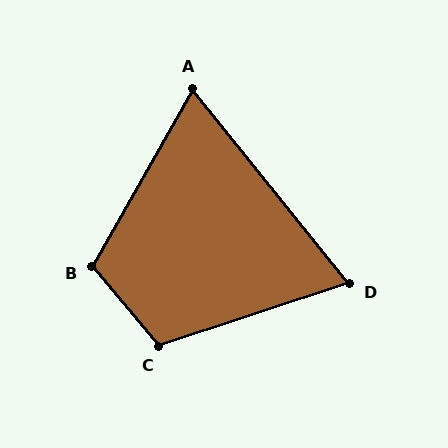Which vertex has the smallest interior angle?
A, at approximately 68 degrees.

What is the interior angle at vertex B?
Approximately 111 degrees (obtuse).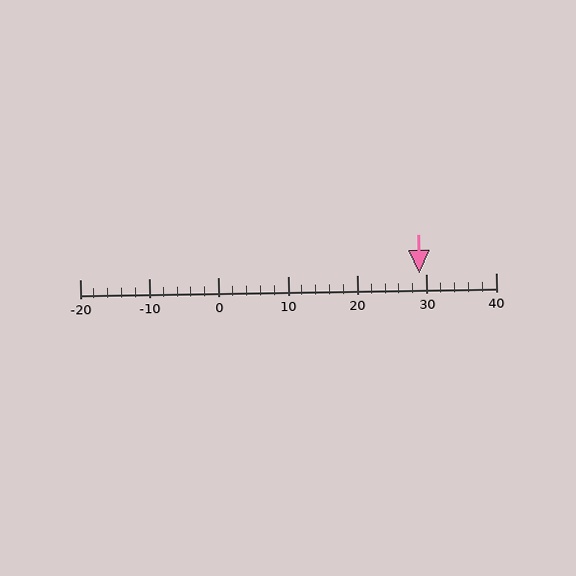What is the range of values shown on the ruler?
The ruler shows values from -20 to 40.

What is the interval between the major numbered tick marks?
The major tick marks are spaced 10 units apart.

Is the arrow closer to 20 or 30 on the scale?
The arrow is closer to 30.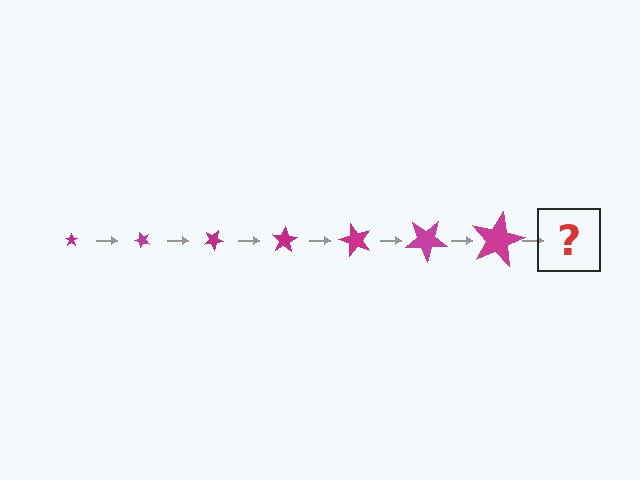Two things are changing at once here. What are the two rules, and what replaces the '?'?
The two rules are that the star grows larger each step and it rotates 50 degrees each step. The '?' should be a star, larger than the previous one and rotated 350 degrees from the start.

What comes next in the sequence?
The next element should be a star, larger than the previous one and rotated 350 degrees from the start.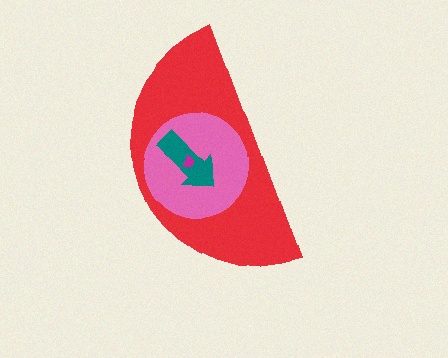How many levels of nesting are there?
4.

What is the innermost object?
The magenta trapezoid.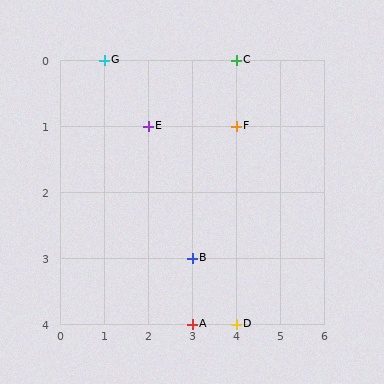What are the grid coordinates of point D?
Point D is at grid coordinates (4, 4).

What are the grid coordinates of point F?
Point F is at grid coordinates (4, 1).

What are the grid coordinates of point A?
Point A is at grid coordinates (3, 4).